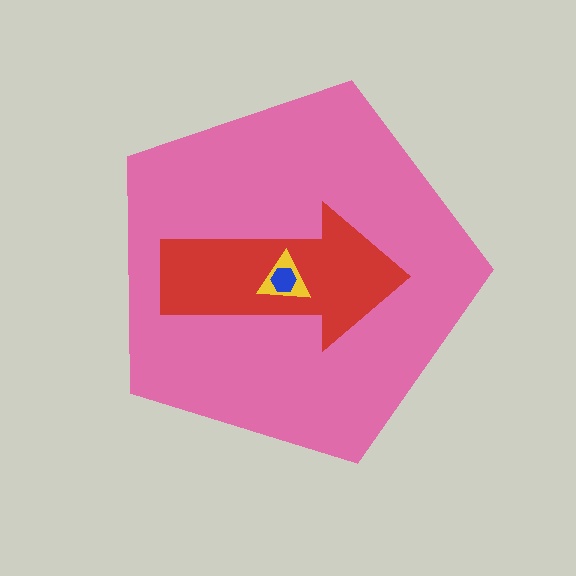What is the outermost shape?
The pink pentagon.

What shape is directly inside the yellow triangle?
The blue hexagon.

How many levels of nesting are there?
4.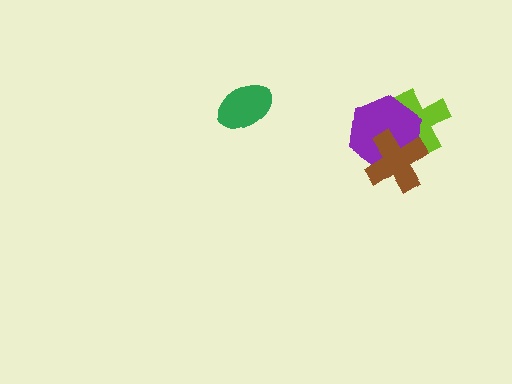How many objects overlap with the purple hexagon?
2 objects overlap with the purple hexagon.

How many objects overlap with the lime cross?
2 objects overlap with the lime cross.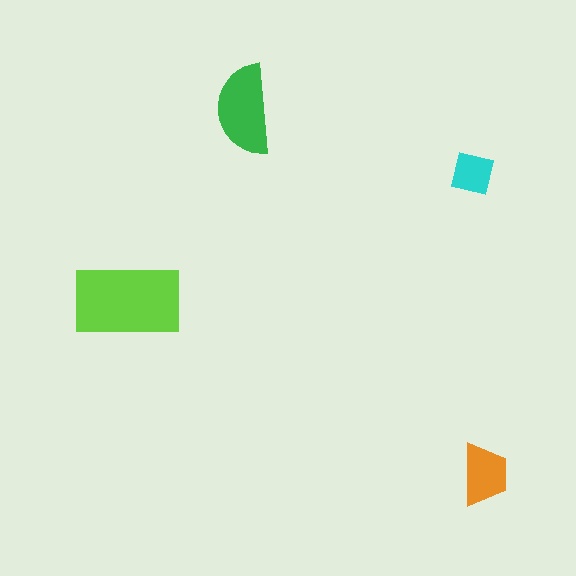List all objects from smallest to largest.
The cyan square, the orange trapezoid, the green semicircle, the lime rectangle.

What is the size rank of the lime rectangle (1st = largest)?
1st.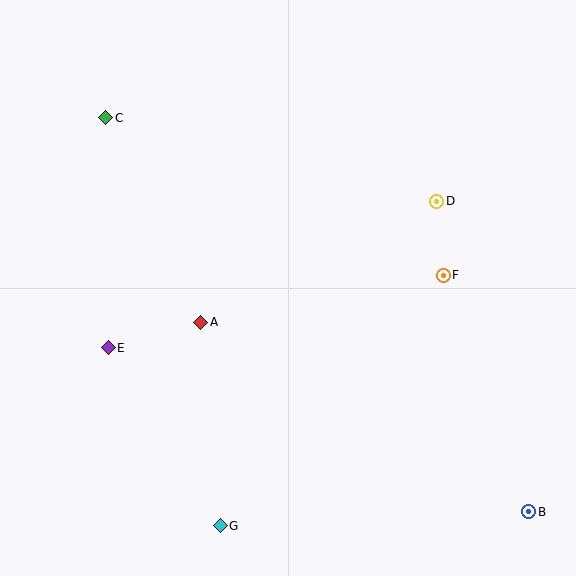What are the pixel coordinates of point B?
Point B is at (528, 512).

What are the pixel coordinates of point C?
Point C is at (106, 118).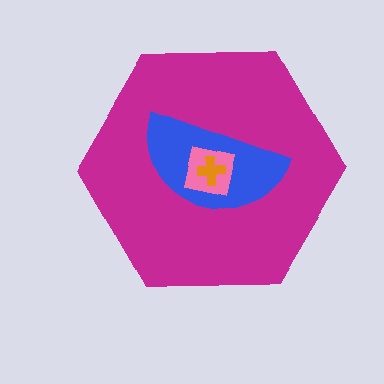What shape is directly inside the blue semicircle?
The pink square.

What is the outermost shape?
The magenta hexagon.